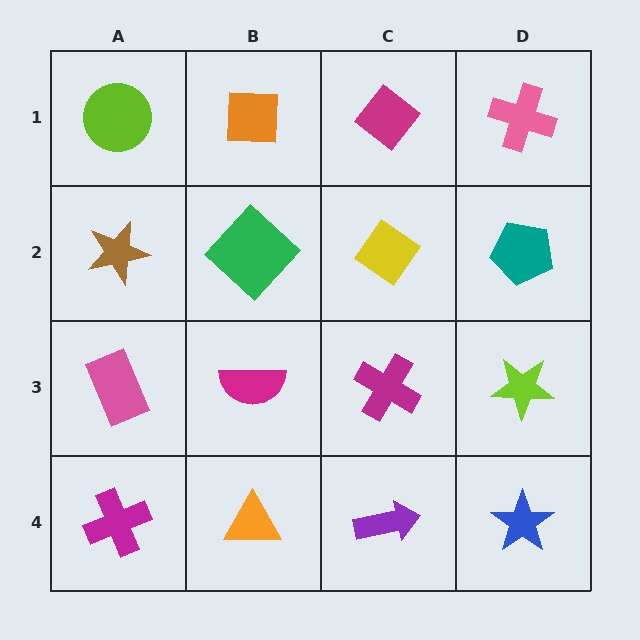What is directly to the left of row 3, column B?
A pink rectangle.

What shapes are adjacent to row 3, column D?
A teal pentagon (row 2, column D), a blue star (row 4, column D), a magenta cross (row 3, column C).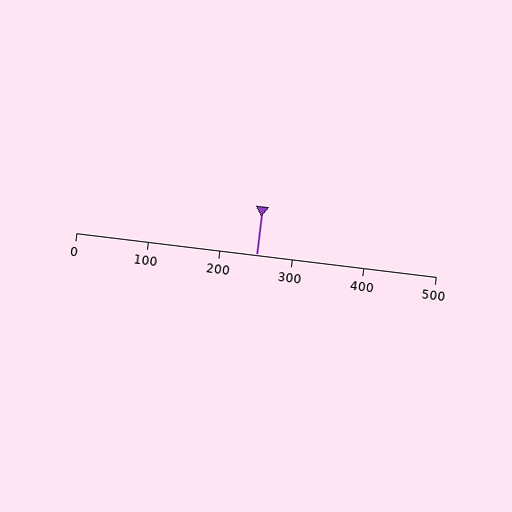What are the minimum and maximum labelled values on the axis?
The axis runs from 0 to 500.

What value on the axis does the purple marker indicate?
The marker indicates approximately 250.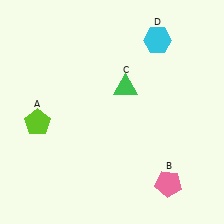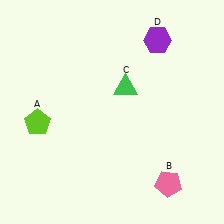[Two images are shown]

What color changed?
The hexagon (D) changed from cyan in Image 1 to purple in Image 2.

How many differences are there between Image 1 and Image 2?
There is 1 difference between the two images.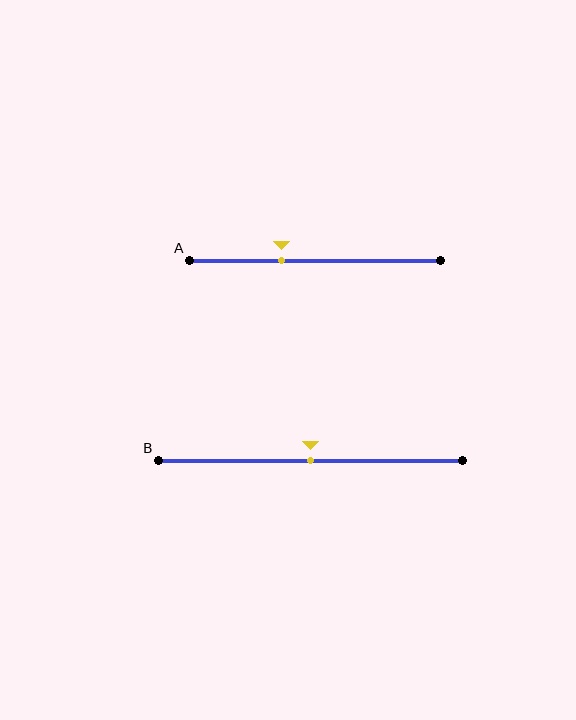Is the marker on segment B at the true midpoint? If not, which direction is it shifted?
Yes, the marker on segment B is at the true midpoint.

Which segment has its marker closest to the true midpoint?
Segment B has its marker closest to the true midpoint.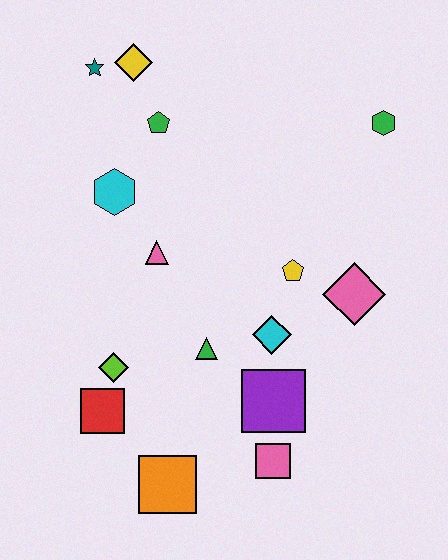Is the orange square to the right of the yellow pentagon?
No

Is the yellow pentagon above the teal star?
No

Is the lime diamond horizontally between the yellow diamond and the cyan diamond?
No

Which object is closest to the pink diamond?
The yellow pentagon is closest to the pink diamond.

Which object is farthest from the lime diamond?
The green hexagon is farthest from the lime diamond.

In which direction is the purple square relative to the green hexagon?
The purple square is below the green hexagon.